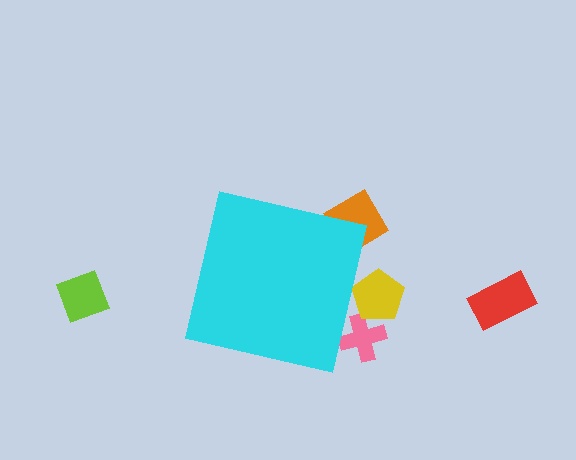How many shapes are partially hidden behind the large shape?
3 shapes are partially hidden.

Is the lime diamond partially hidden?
No, the lime diamond is fully visible.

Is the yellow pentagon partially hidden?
Yes, the yellow pentagon is partially hidden behind the cyan square.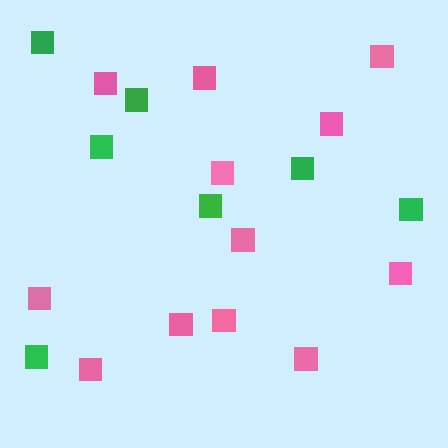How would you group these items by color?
There are 2 groups: one group of pink squares (12) and one group of green squares (7).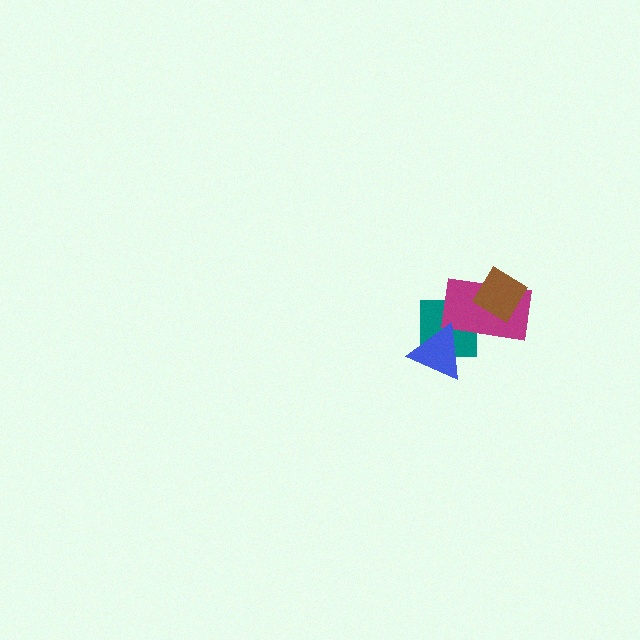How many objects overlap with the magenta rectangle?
3 objects overlap with the magenta rectangle.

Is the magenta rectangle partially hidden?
Yes, it is partially covered by another shape.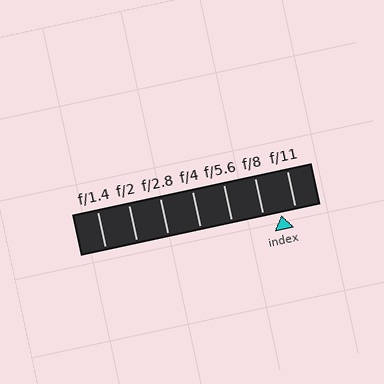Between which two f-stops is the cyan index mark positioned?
The index mark is between f/8 and f/11.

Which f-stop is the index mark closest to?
The index mark is closest to f/11.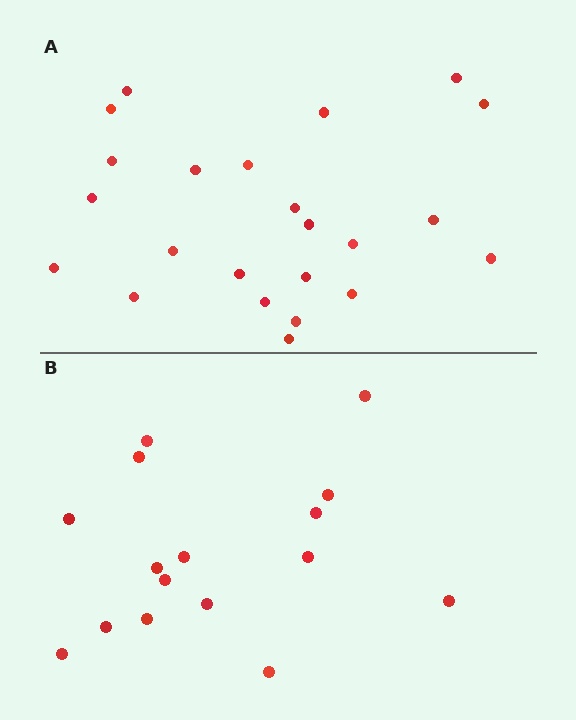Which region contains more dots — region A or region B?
Region A (the top region) has more dots.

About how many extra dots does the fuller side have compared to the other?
Region A has roughly 8 or so more dots than region B.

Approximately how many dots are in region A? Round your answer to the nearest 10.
About 20 dots. (The exact count is 23, which rounds to 20.)